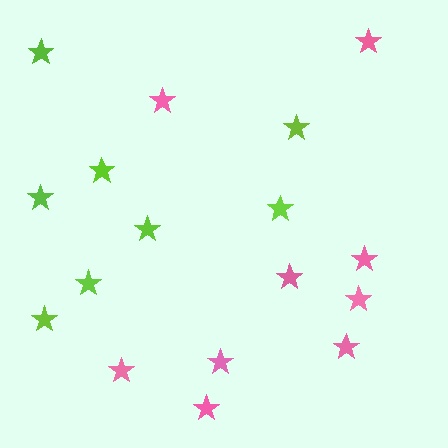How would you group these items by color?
There are 2 groups: one group of lime stars (8) and one group of pink stars (9).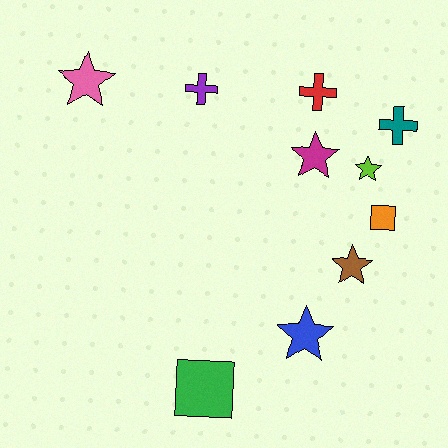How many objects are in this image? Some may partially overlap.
There are 10 objects.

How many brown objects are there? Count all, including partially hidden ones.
There is 1 brown object.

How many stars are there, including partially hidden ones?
There are 5 stars.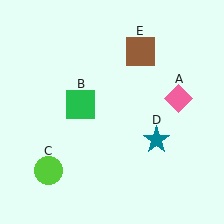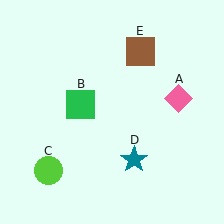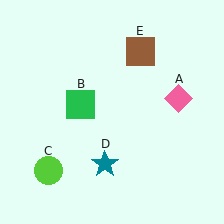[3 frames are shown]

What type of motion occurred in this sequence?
The teal star (object D) rotated clockwise around the center of the scene.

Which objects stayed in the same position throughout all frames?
Pink diamond (object A) and green square (object B) and lime circle (object C) and brown square (object E) remained stationary.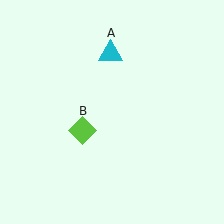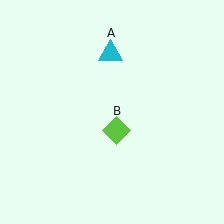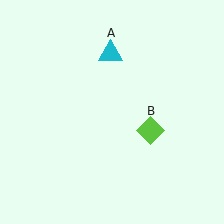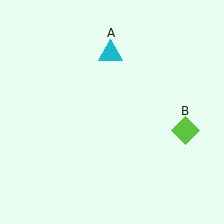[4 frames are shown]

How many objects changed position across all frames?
1 object changed position: lime diamond (object B).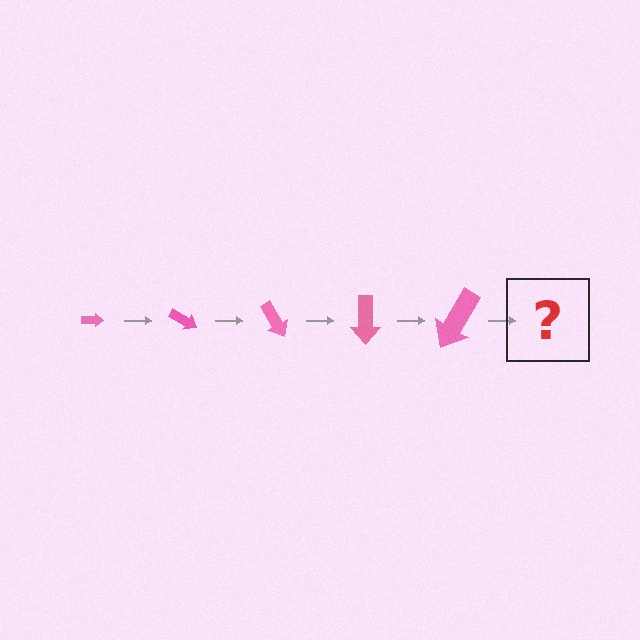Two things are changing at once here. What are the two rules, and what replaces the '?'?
The two rules are that the arrow grows larger each step and it rotates 30 degrees each step. The '?' should be an arrow, larger than the previous one and rotated 150 degrees from the start.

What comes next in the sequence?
The next element should be an arrow, larger than the previous one and rotated 150 degrees from the start.